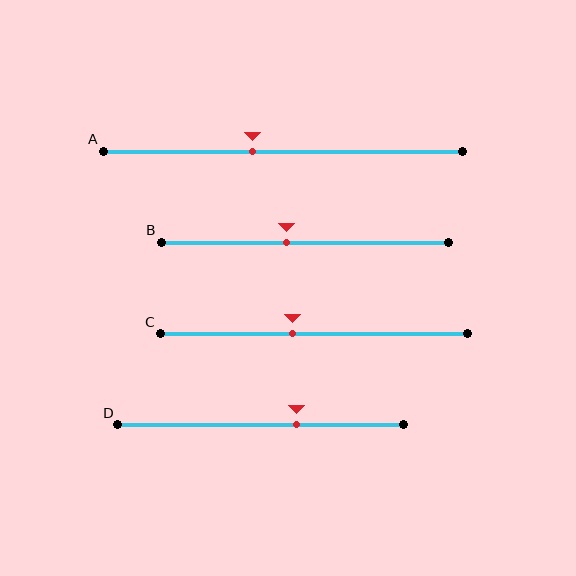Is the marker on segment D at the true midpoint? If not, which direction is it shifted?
No, the marker on segment D is shifted to the right by about 12% of the segment length.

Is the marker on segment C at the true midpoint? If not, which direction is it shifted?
No, the marker on segment C is shifted to the left by about 7% of the segment length.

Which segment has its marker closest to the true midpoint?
Segment B has its marker closest to the true midpoint.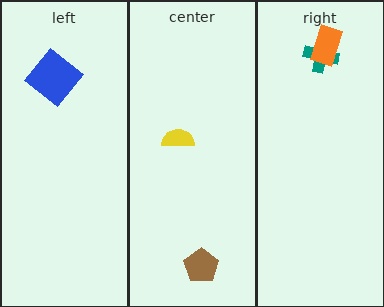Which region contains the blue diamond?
The left region.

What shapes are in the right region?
The teal cross, the orange rectangle.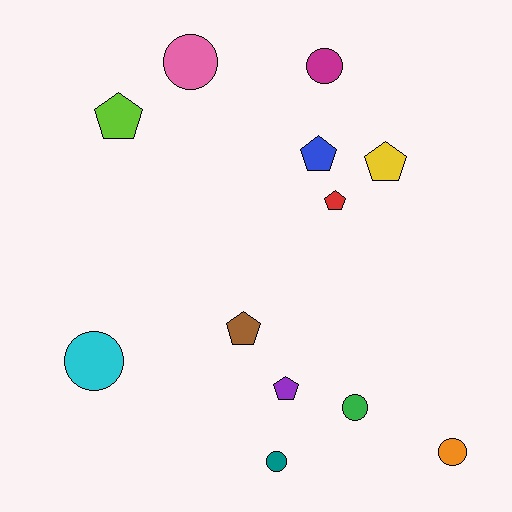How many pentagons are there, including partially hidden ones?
There are 6 pentagons.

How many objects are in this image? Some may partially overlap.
There are 12 objects.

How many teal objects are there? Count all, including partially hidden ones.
There is 1 teal object.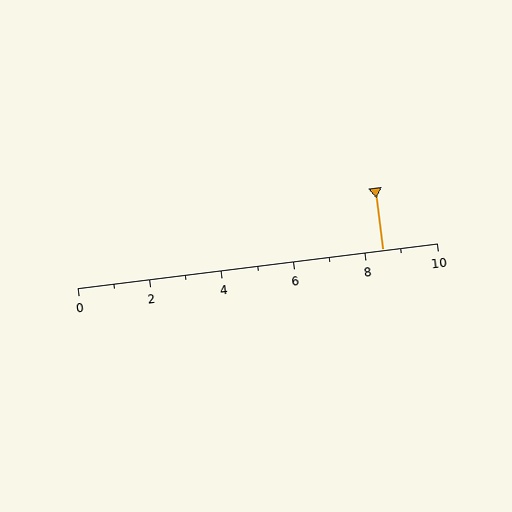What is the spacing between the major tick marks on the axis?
The major ticks are spaced 2 apart.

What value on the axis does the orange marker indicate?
The marker indicates approximately 8.5.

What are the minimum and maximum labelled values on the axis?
The axis runs from 0 to 10.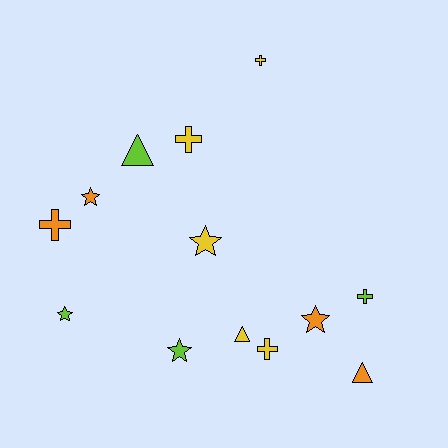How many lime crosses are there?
There is 1 lime cross.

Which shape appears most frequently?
Cross, with 5 objects.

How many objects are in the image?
There are 13 objects.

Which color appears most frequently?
Yellow, with 5 objects.